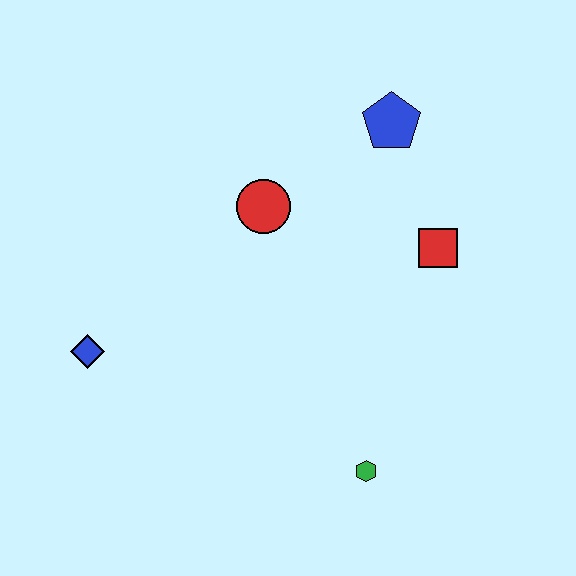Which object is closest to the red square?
The blue pentagon is closest to the red square.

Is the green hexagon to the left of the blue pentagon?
Yes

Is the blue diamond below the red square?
Yes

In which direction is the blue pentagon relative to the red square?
The blue pentagon is above the red square.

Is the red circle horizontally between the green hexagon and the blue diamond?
Yes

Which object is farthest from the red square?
The blue diamond is farthest from the red square.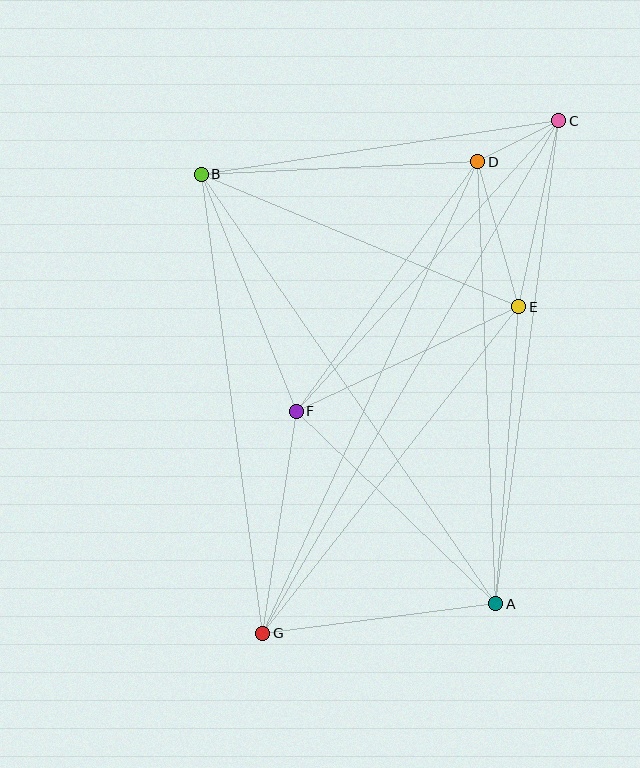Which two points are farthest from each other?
Points C and G are farthest from each other.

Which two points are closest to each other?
Points C and D are closest to each other.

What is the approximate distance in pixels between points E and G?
The distance between E and G is approximately 415 pixels.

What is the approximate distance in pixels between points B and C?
The distance between B and C is approximately 361 pixels.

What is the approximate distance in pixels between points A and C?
The distance between A and C is approximately 487 pixels.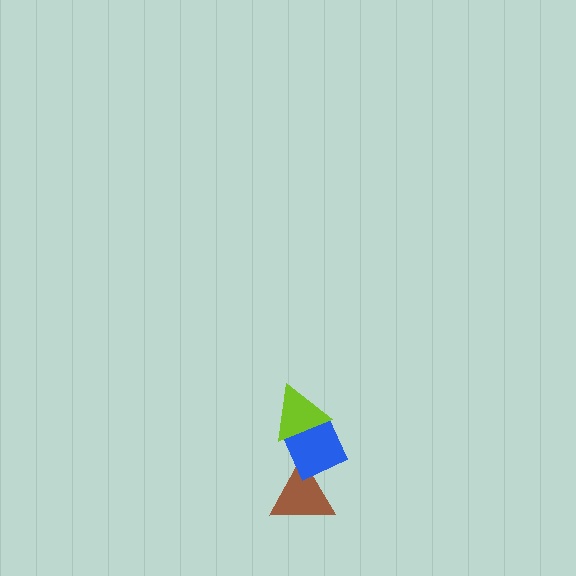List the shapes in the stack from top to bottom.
From top to bottom: the lime triangle, the blue diamond, the brown triangle.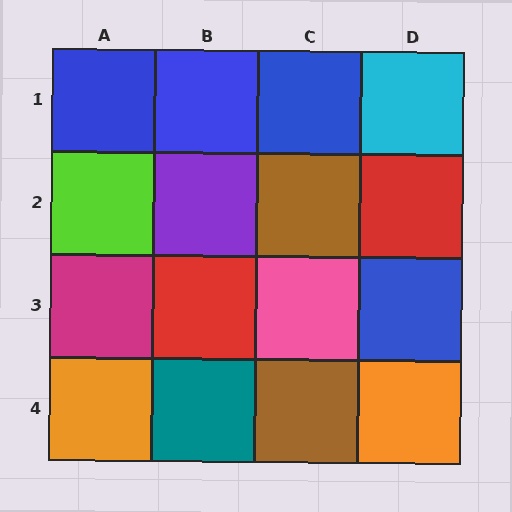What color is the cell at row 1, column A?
Blue.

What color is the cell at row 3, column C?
Pink.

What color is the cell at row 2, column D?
Red.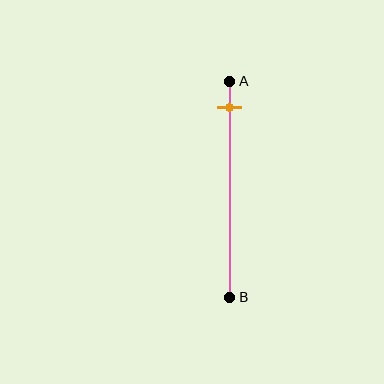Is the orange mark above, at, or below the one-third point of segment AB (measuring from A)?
The orange mark is above the one-third point of segment AB.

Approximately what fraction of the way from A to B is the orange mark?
The orange mark is approximately 10% of the way from A to B.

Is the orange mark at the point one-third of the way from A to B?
No, the mark is at about 10% from A, not at the 33% one-third point.